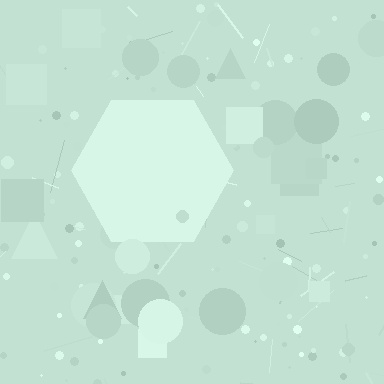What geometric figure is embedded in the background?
A hexagon is embedded in the background.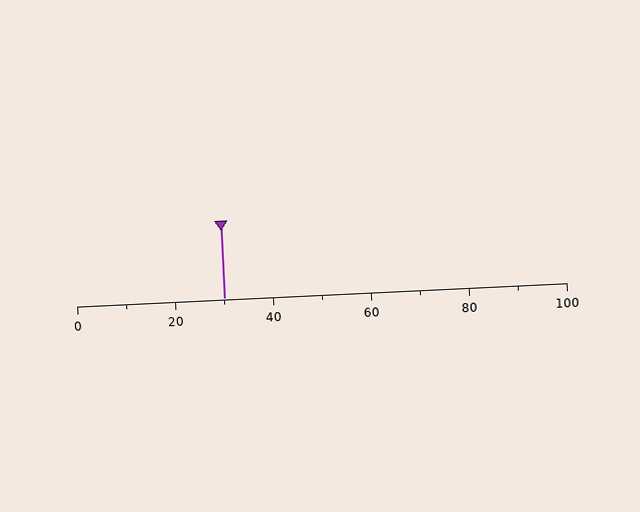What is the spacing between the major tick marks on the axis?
The major ticks are spaced 20 apart.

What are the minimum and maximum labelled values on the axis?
The axis runs from 0 to 100.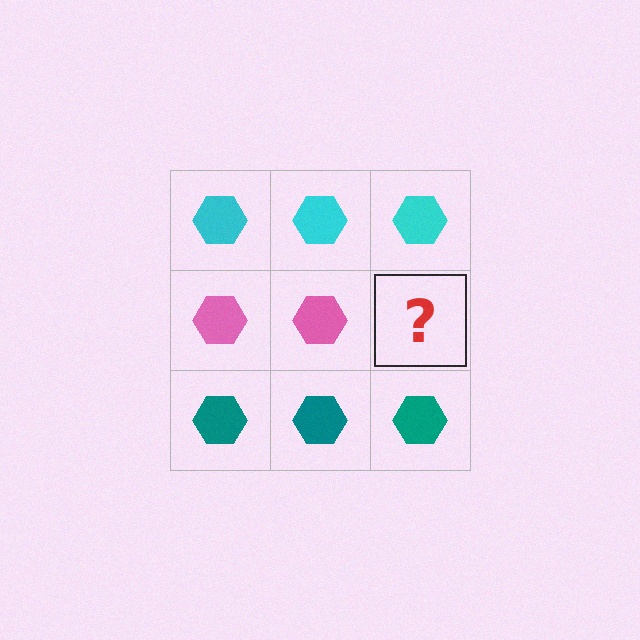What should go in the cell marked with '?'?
The missing cell should contain a pink hexagon.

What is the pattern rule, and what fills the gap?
The rule is that each row has a consistent color. The gap should be filled with a pink hexagon.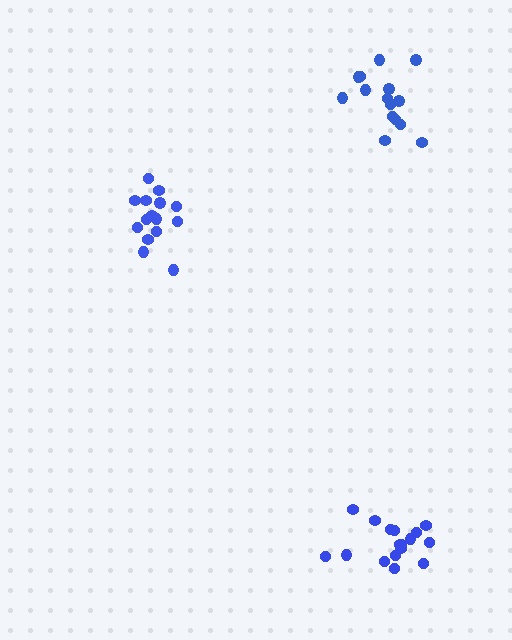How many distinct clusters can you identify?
There are 3 distinct clusters.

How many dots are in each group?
Group 1: 15 dots, Group 2: 17 dots, Group 3: 15 dots (47 total).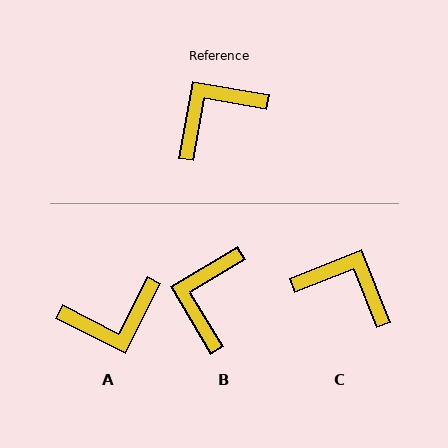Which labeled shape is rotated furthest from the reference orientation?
A, about 164 degrees away.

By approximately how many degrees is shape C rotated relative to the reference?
Approximately 58 degrees clockwise.